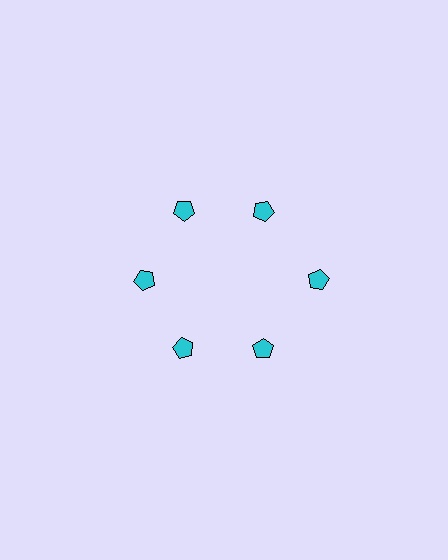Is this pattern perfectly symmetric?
No. The 6 cyan pentagons are arranged in a ring, but one element near the 3 o'clock position is pushed outward from the center, breaking the 6-fold rotational symmetry.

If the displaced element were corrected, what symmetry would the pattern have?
It would have 6-fold rotational symmetry — the pattern would map onto itself every 60 degrees.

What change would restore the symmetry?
The symmetry would be restored by moving it inward, back onto the ring so that all 6 pentagons sit at equal angles and equal distance from the center.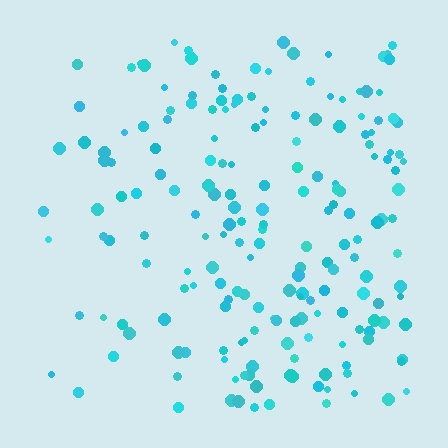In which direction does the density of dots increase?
From left to right, with the right side densest.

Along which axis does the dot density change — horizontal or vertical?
Horizontal.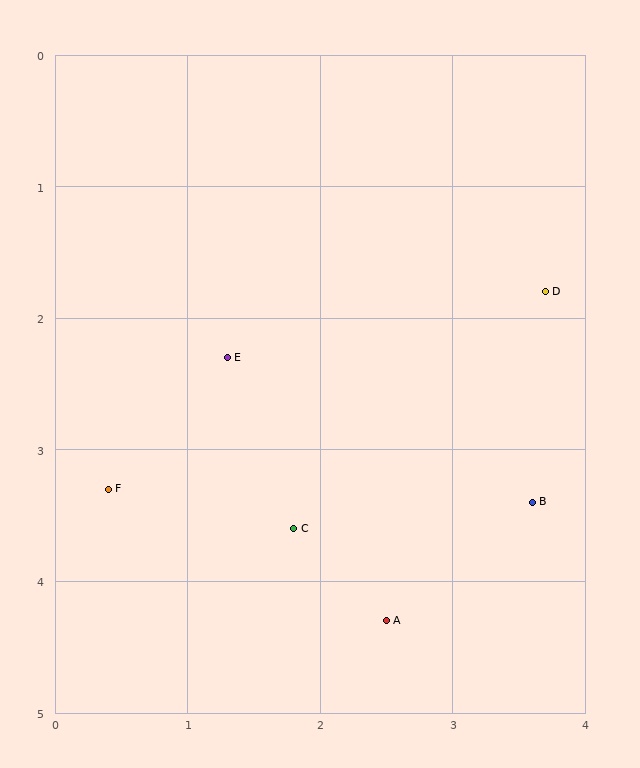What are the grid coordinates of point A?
Point A is at approximately (2.5, 4.3).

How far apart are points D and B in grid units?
Points D and B are about 1.6 grid units apart.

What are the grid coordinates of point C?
Point C is at approximately (1.8, 3.6).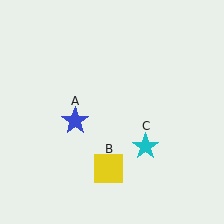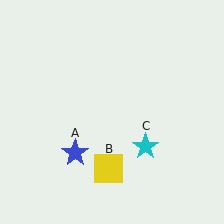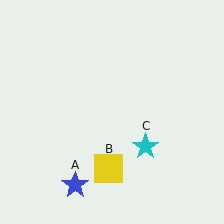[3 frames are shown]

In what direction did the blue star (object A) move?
The blue star (object A) moved down.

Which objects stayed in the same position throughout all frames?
Yellow square (object B) and cyan star (object C) remained stationary.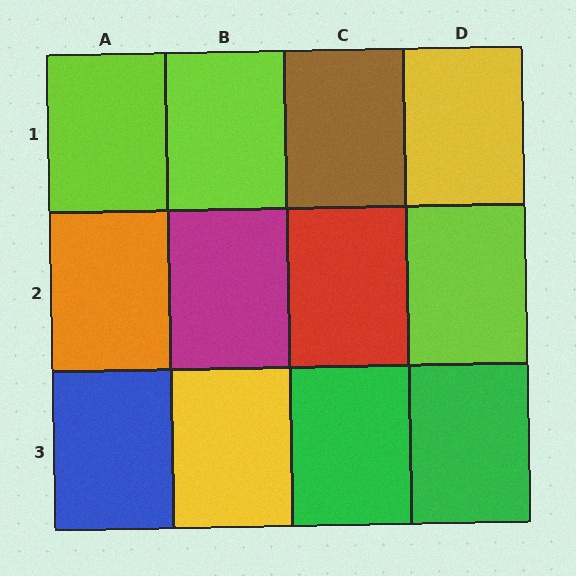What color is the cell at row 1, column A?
Lime.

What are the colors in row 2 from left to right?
Orange, magenta, red, lime.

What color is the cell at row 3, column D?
Green.